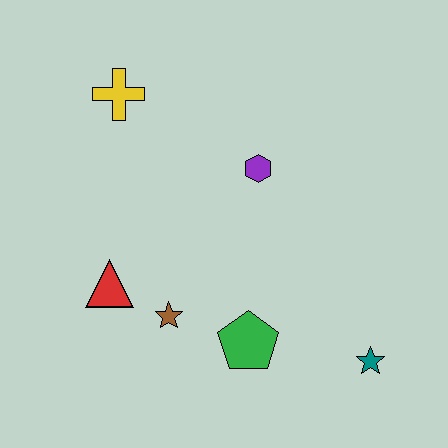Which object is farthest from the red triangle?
The teal star is farthest from the red triangle.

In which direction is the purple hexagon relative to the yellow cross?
The purple hexagon is to the right of the yellow cross.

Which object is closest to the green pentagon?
The brown star is closest to the green pentagon.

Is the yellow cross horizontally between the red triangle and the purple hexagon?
Yes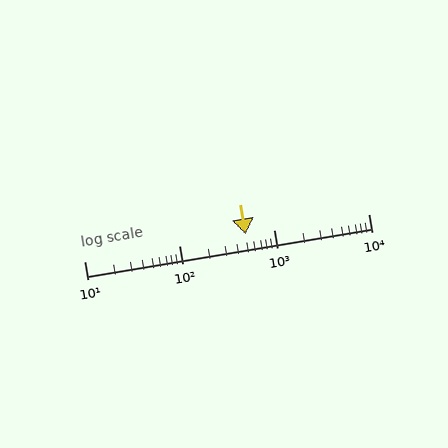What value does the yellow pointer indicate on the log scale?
The pointer indicates approximately 500.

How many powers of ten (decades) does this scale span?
The scale spans 3 decades, from 10 to 10000.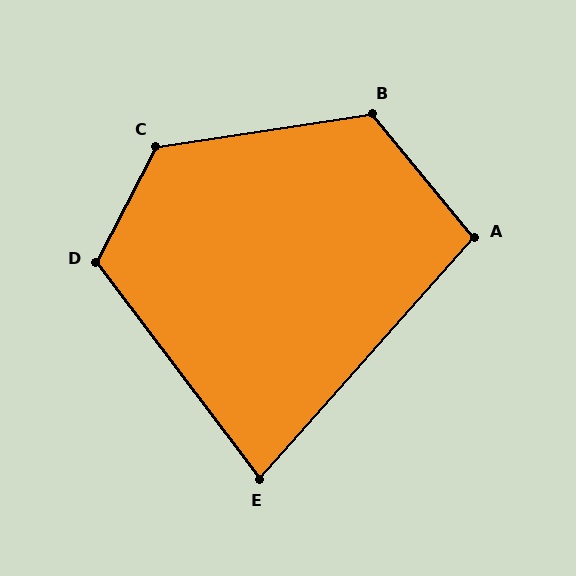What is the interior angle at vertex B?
Approximately 121 degrees (obtuse).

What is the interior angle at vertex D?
Approximately 116 degrees (obtuse).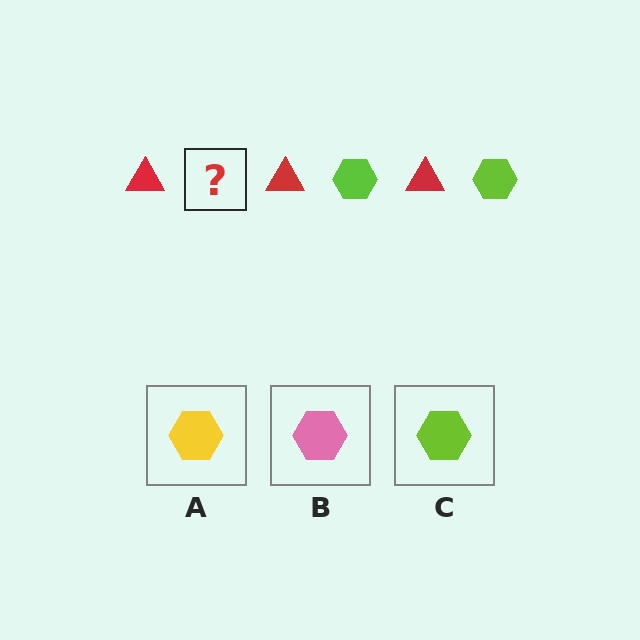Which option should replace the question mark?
Option C.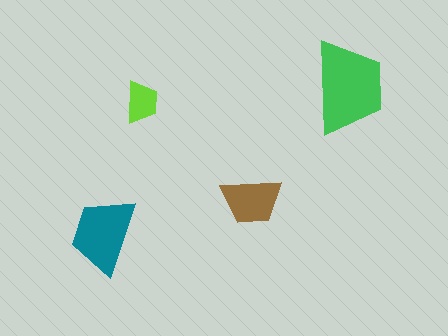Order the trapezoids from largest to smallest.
the green one, the teal one, the brown one, the lime one.